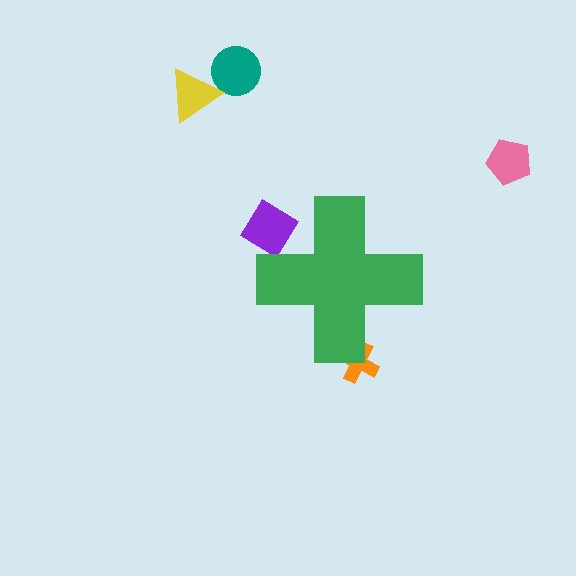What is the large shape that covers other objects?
A green cross.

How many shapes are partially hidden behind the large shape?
2 shapes are partially hidden.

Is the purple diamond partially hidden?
Yes, the purple diamond is partially hidden behind the green cross.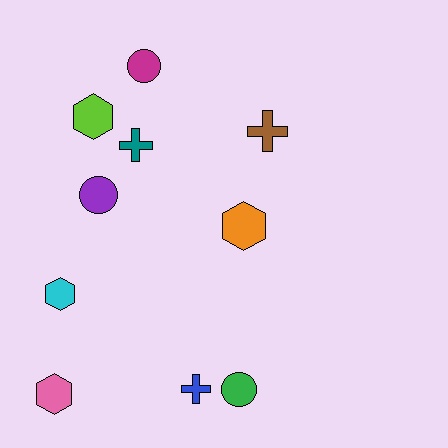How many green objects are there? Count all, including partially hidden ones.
There is 1 green object.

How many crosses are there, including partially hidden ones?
There are 3 crosses.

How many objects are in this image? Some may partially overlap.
There are 10 objects.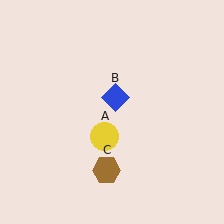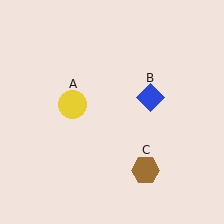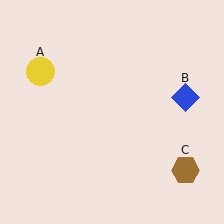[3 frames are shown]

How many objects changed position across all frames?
3 objects changed position: yellow circle (object A), blue diamond (object B), brown hexagon (object C).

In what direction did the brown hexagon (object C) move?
The brown hexagon (object C) moved right.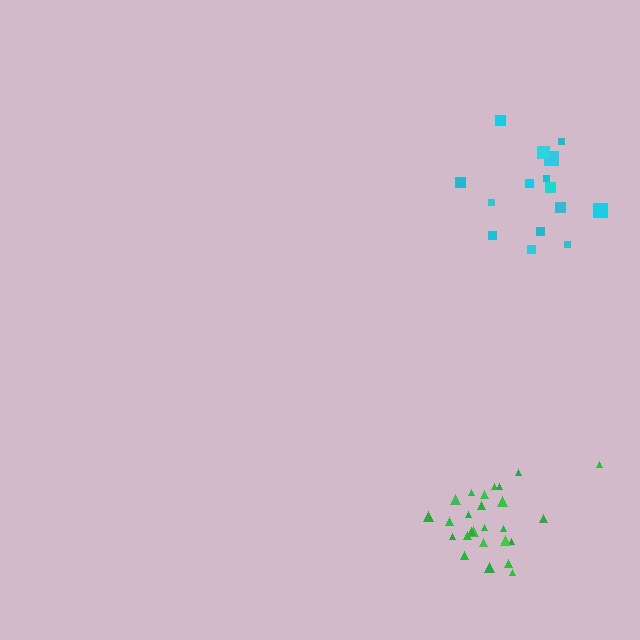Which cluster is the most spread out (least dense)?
Cyan.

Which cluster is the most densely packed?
Green.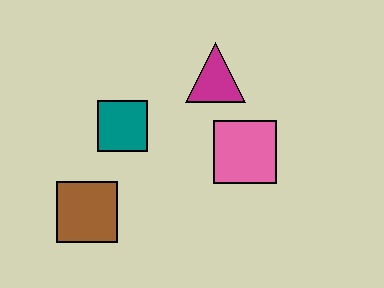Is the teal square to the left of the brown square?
No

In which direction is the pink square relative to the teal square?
The pink square is to the right of the teal square.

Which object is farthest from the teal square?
The pink square is farthest from the teal square.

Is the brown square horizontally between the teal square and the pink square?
No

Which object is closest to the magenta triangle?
The pink square is closest to the magenta triangle.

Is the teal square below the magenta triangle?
Yes